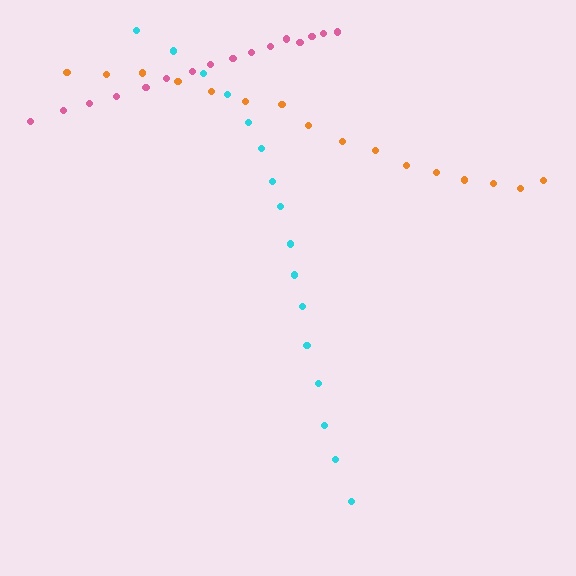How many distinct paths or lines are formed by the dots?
There are 3 distinct paths.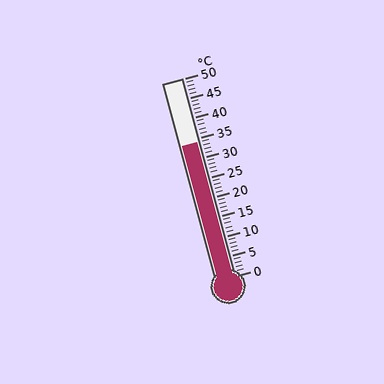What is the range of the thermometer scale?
The thermometer scale ranges from 0°C to 50°C.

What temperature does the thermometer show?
The thermometer shows approximately 34°C.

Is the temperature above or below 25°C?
The temperature is above 25°C.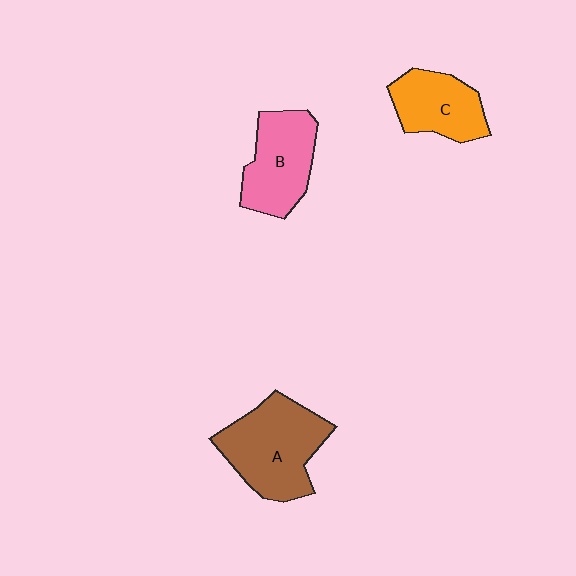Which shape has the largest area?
Shape A (brown).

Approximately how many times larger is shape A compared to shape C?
Approximately 1.5 times.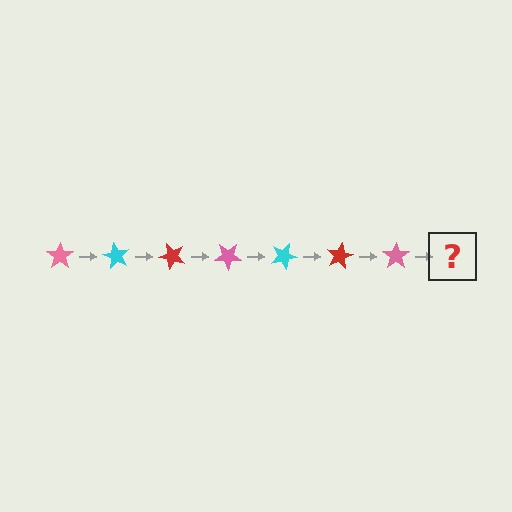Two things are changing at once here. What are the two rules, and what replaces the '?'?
The two rules are that it rotates 60 degrees each step and the color cycles through pink, cyan, and red. The '?' should be a cyan star, rotated 420 degrees from the start.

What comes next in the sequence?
The next element should be a cyan star, rotated 420 degrees from the start.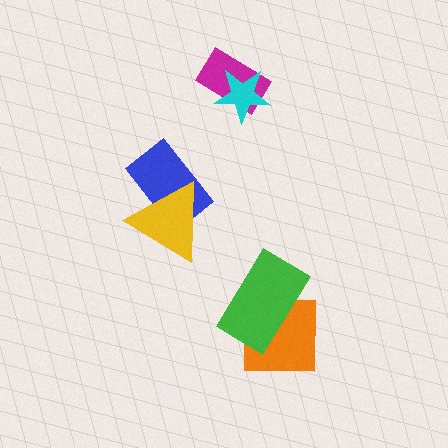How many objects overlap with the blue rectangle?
1 object overlaps with the blue rectangle.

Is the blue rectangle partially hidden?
Yes, it is partially covered by another shape.